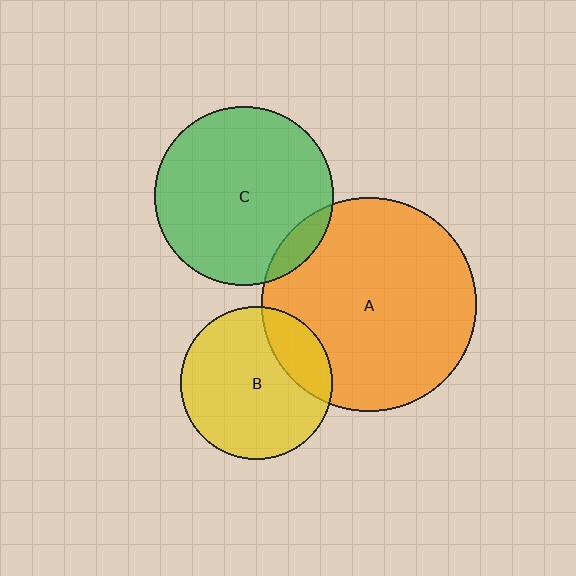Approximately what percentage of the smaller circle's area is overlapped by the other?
Approximately 10%.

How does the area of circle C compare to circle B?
Approximately 1.4 times.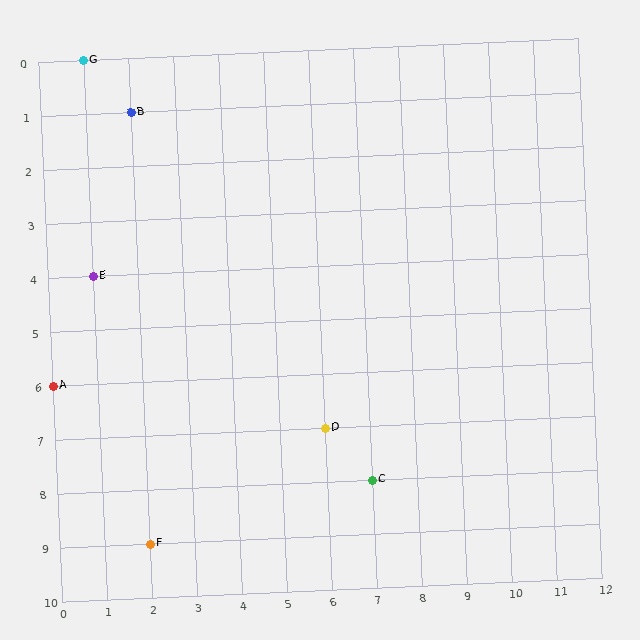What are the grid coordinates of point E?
Point E is at grid coordinates (1, 4).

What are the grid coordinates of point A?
Point A is at grid coordinates (0, 6).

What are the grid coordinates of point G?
Point G is at grid coordinates (1, 0).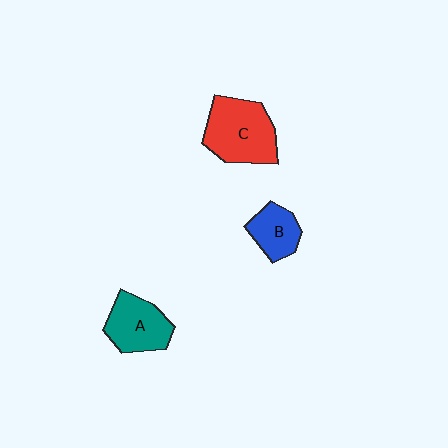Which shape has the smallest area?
Shape B (blue).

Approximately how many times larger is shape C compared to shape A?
Approximately 1.4 times.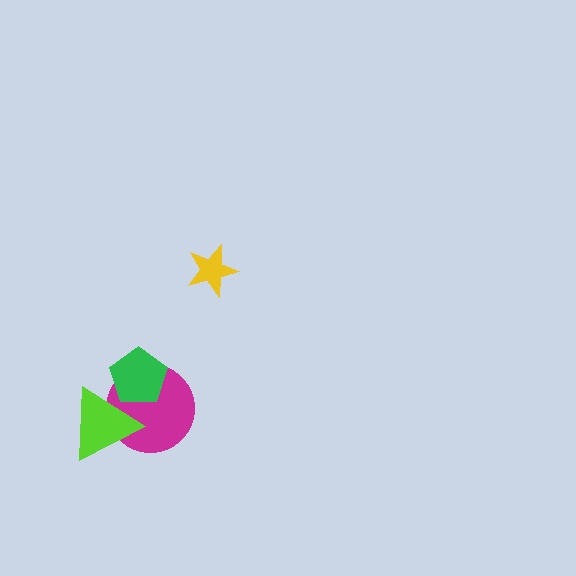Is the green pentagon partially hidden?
Yes, it is partially covered by another shape.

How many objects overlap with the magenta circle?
2 objects overlap with the magenta circle.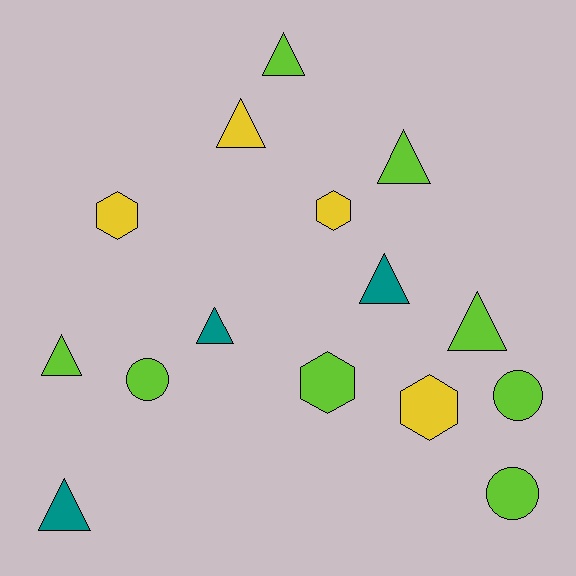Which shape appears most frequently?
Triangle, with 8 objects.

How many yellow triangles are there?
There is 1 yellow triangle.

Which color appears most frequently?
Lime, with 8 objects.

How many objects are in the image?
There are 15 objects.